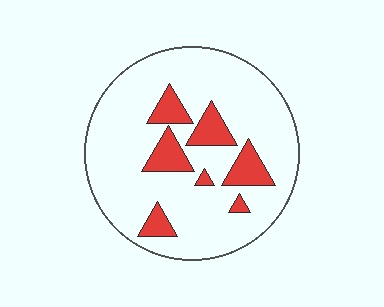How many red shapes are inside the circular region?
7.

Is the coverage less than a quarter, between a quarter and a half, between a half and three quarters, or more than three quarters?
Less than a quarter.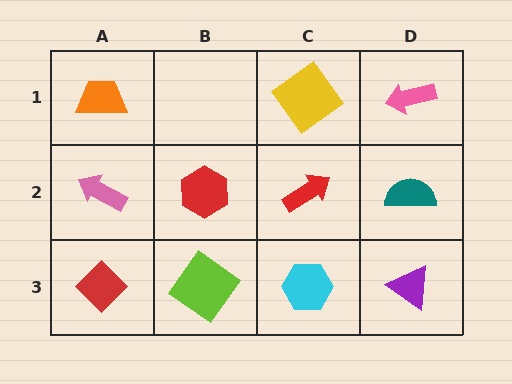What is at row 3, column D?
A purple triangle.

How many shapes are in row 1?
3 shapes.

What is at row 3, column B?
A lime diamond.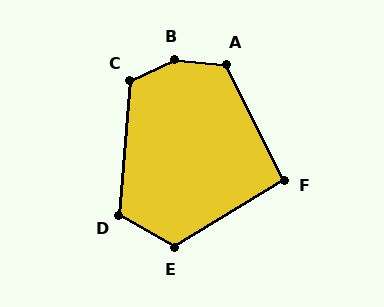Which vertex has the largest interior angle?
B, at approximately 149 degrees.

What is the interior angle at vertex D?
Approximately 116 degrees (obtuse).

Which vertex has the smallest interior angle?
F, at approximately 95 degrees.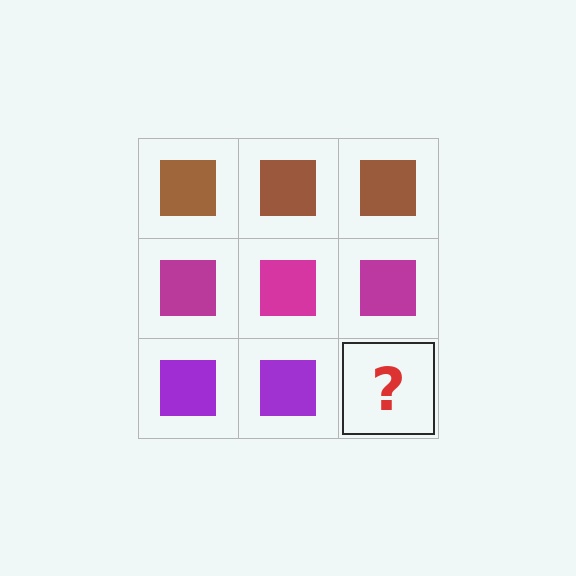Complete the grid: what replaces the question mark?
The question mark should be replaced with a purple square.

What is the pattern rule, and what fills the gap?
The rule is that each row has a consistent color. The gap should be filled with a purple square.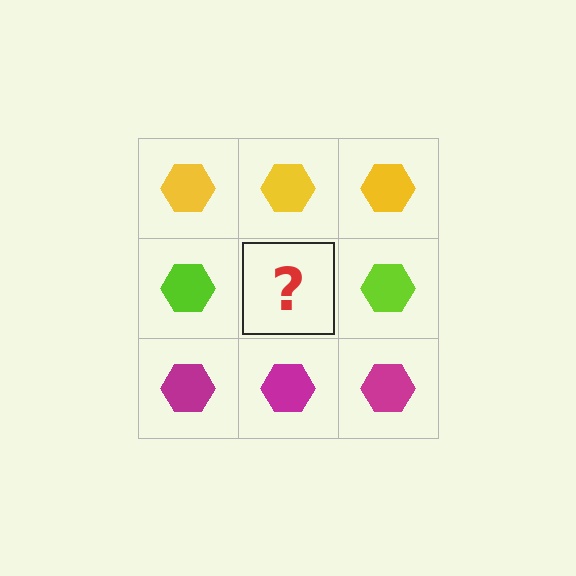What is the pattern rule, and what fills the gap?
The rule is that each row has a consistent color. The gap should be filled with a lime hexagon.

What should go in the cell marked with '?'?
The missing cell should contain a lime hexagon.